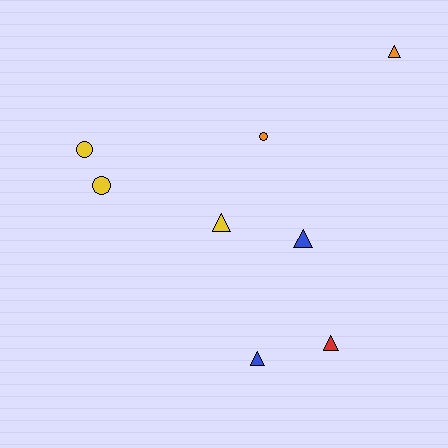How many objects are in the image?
There are 8 objects.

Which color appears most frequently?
Yellow, with 3 objects.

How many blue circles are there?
There are no blue circles.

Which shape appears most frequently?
Triangle, with 5 objects.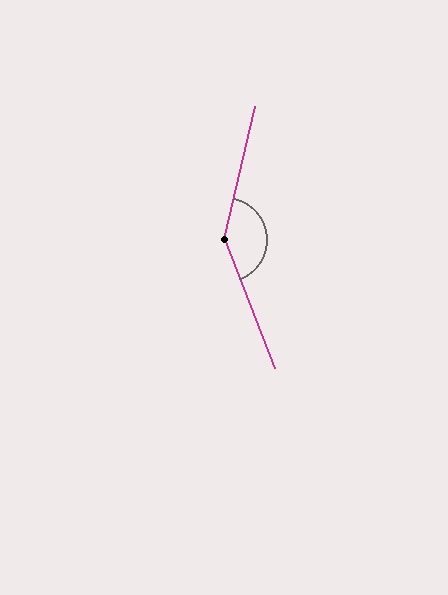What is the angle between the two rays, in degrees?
Approximately 146 degrees.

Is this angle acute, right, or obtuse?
It is obtuse.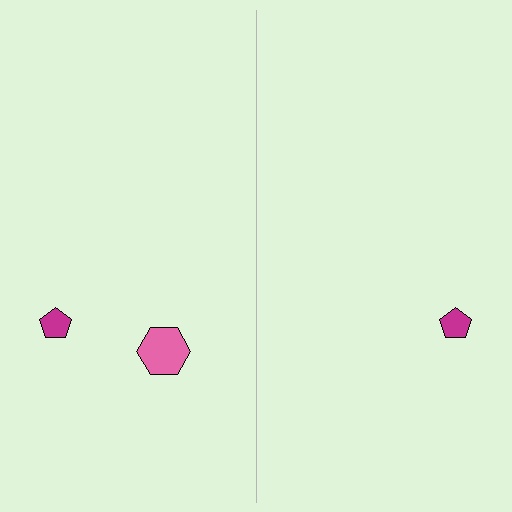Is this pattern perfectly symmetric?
No, the pattern is not perfectly symmetric. A pink hexagon is missing from the right side.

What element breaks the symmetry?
A pink hexagon is missing from the right side.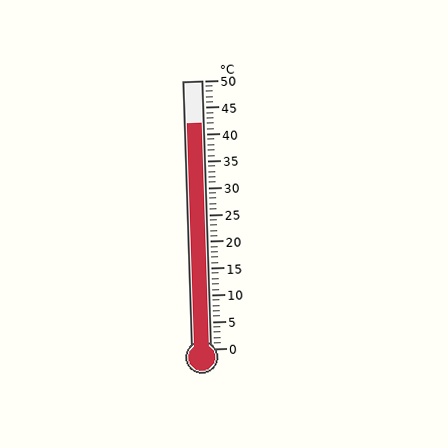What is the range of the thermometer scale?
The thermometer scale ranges from 0°C to 50°C.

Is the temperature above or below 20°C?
The temperature is above 20°C.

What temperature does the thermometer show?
The thermometer shows approximately 42°C.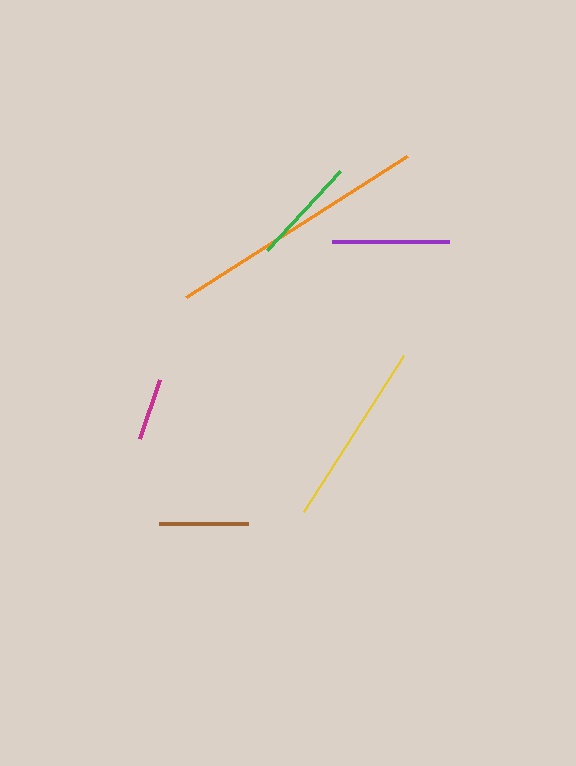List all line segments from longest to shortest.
From longest to shortest: orange, yellow, purple, green, brown, magenta.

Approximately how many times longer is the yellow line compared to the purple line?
The yellow line is approximately 1.6 times the length of the purple line.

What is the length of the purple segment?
The purple segment is approximately 117 pixels long.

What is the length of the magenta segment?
The magenta segment is approximately 63 pixels long.